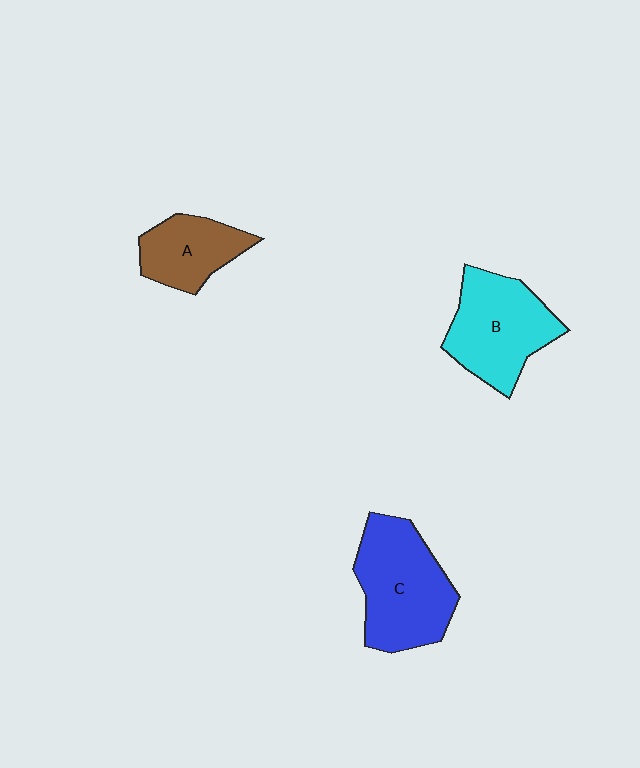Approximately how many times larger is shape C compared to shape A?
Approximately 1.7 times.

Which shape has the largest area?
Shape C (blue).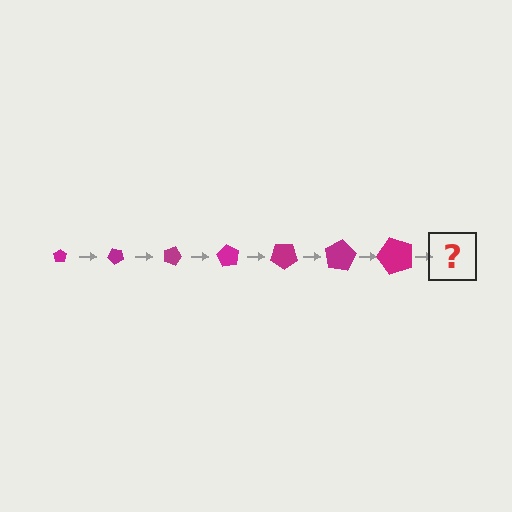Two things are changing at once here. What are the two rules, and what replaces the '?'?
The two rules are that the pentagon grows larger each step and it rotates 45 degrees each step. The '?' should be a pentagon, larger than the previous one and rotated 315 degrees from the start.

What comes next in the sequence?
The next element should be a pentagon, larger than the previous one and rotated 315 degrees from the start.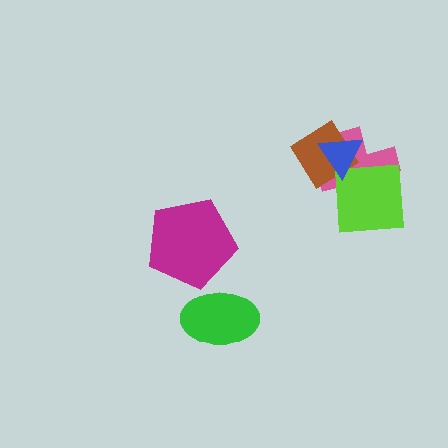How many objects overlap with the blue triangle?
2 objects overlap with the blue triangle.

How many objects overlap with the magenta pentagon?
0 objects overlap with the magenta pentagon.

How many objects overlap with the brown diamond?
2 objects overlap with the brown diamond.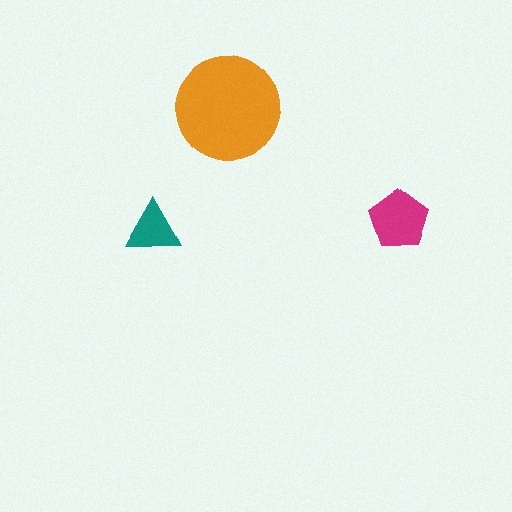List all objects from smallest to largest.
The teal triangle, the magenta pentagon, the orange circle.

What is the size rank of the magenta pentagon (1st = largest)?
2nd.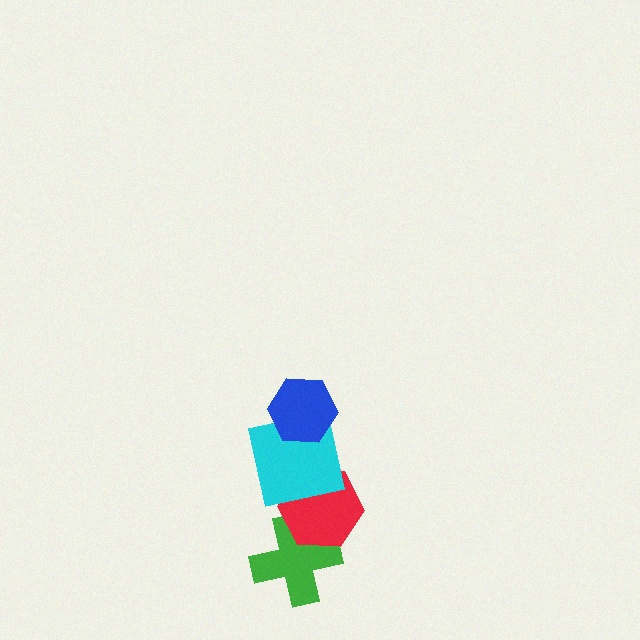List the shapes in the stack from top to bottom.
From top to bottom: the blue hexagon, the cyan square, the red hexagon, the green cross.